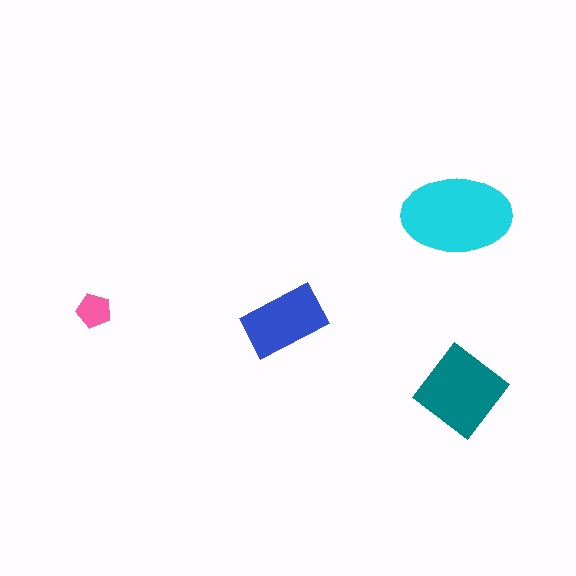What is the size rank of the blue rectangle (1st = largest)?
3rd.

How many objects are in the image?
There are 4 objects in the image.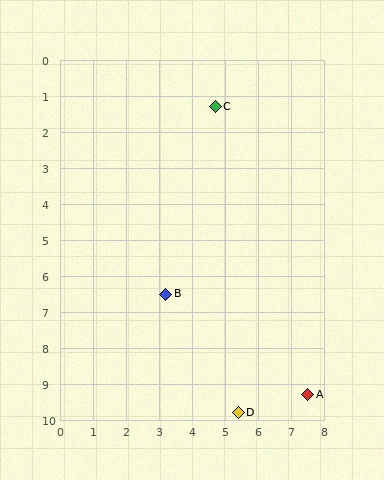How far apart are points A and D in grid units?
Points A and D are about 2.2 grid units apart.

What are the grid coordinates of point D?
Point D is at approximately (5.4, 9.8).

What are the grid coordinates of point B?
Point B is at approximately (3.2, 6.5).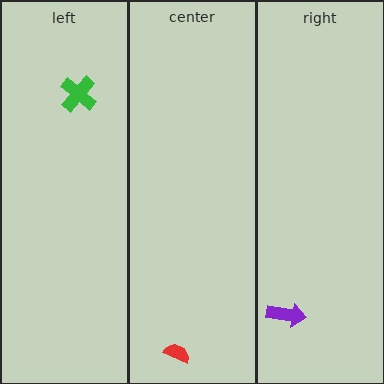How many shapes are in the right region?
1.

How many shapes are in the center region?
1.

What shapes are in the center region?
The red semicircle.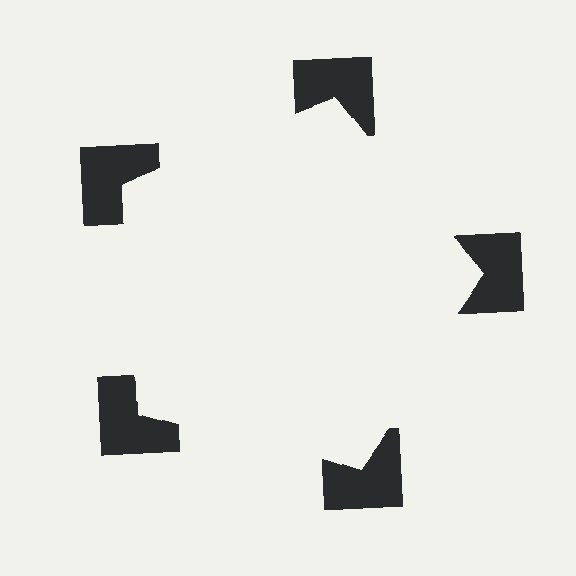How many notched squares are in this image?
There are 5 — one at each vertex of the illusory pentagon.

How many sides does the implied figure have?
5 sides.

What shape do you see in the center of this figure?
An illusory pentagon — its edges are inferred from the aligned wedge cuts in the notched squares, not physically drawn.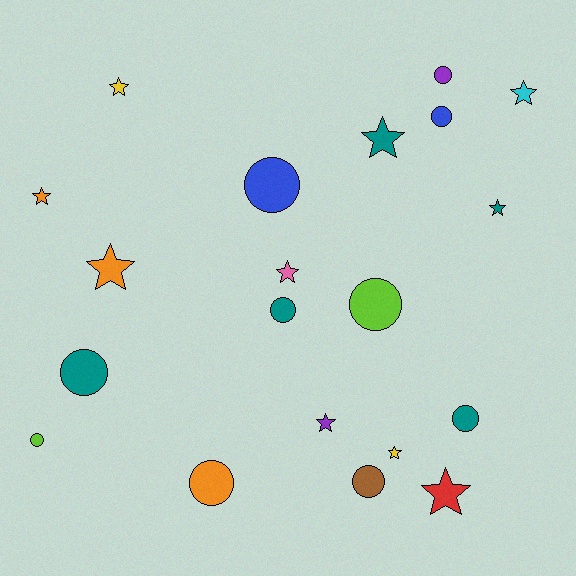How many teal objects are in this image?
There are 5 teal objects.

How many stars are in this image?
There are 10 stars.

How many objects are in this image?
There are 20 objects.